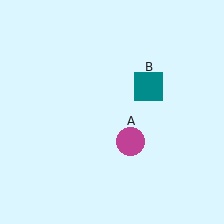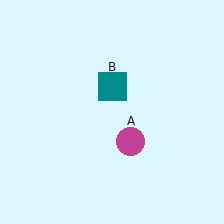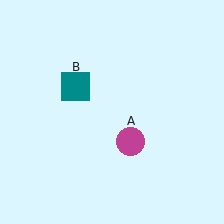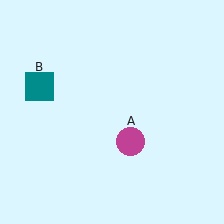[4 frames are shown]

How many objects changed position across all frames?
1 object changed position: teal square (object B).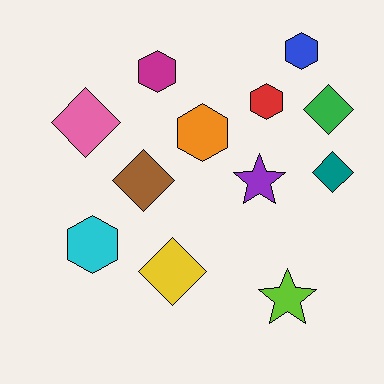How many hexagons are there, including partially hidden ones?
There are 5 hexagons.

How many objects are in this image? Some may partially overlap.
There are 12 objects.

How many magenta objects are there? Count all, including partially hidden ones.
There is 1 magenta object.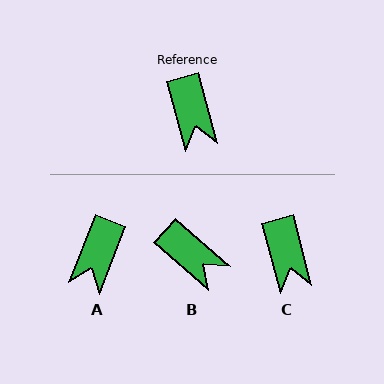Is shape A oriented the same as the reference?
No, it is off by about 36 degrees.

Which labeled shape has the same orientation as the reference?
C.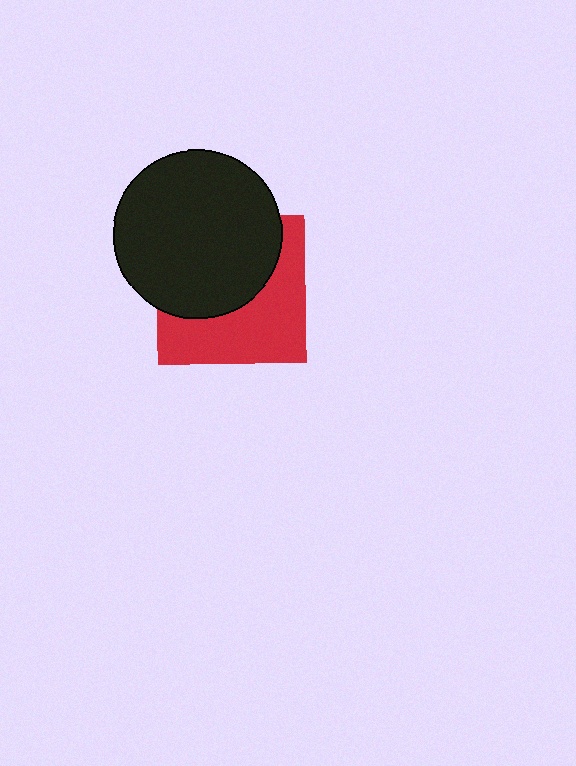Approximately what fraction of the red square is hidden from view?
Roughly 51% of the red square is hidden behind the black circle.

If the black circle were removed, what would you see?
You would see the complete red square.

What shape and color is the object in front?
The object in front is a black circle.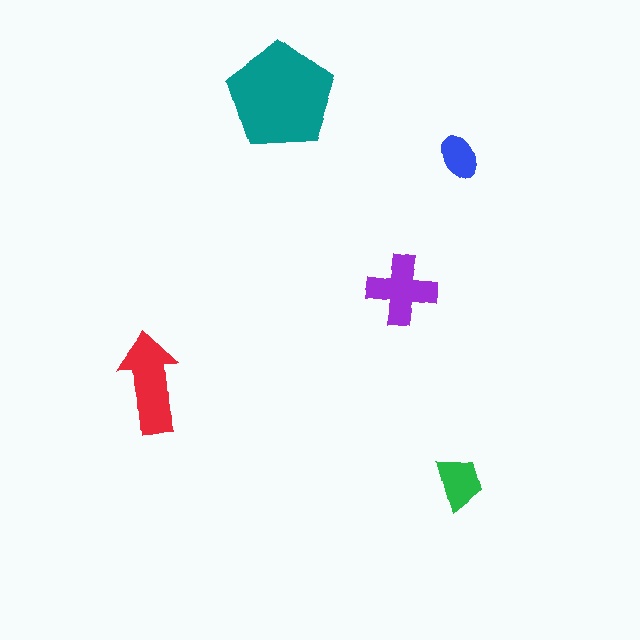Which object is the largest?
The teal pentagon.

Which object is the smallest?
The blue ellipse.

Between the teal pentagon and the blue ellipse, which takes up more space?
The teal pentagon.